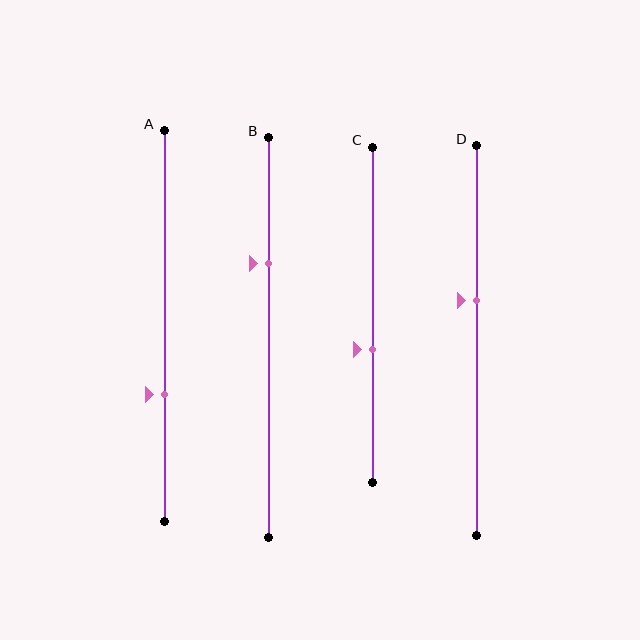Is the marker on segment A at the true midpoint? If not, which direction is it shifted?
No, the marker on segment A is shifted downward by about 18% of the segment length.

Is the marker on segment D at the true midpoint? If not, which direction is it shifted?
No, the marker on segment D is shifted upward by about 10% of the segment length.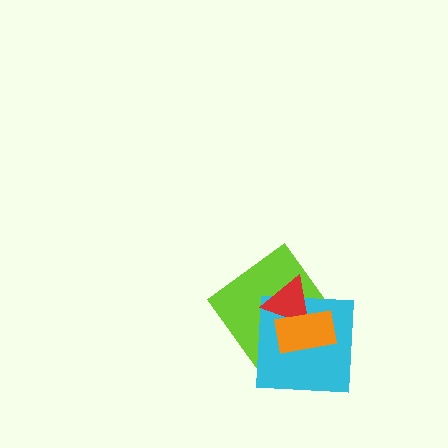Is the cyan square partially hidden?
Yes, it is partially covered by another shape.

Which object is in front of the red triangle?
The orange rectangle is in front of the red triangle.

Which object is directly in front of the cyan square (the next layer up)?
The red triangle is directly in front of the cyan square.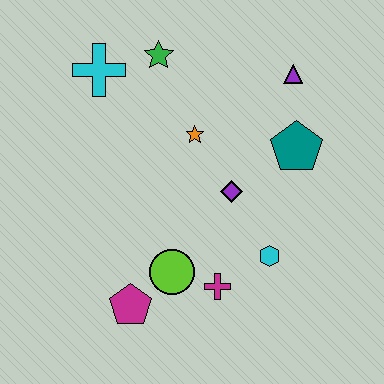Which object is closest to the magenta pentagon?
The lime circle is closest to the magenta pentagon.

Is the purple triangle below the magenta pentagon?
No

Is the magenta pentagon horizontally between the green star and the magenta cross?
No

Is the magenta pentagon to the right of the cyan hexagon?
No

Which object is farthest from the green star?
The magenta pentagon is farthest from the green star.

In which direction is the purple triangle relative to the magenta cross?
The purple triangle is above the magenta cross.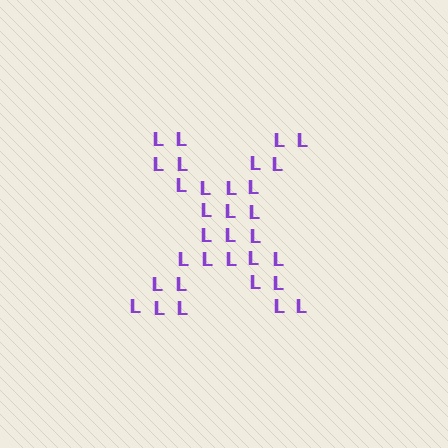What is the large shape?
The large shape is the letter X.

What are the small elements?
The small elements are letter L's.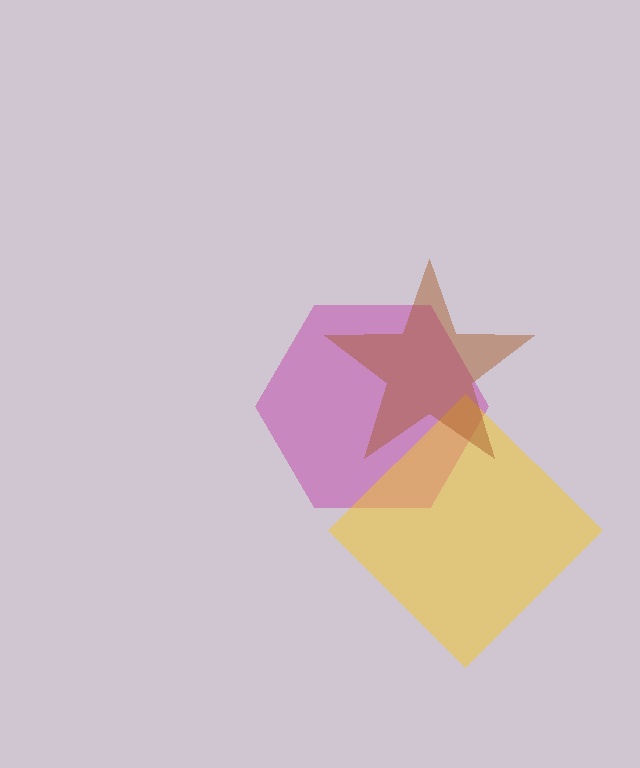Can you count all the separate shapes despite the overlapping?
Yes, there are 3 separate shapes.